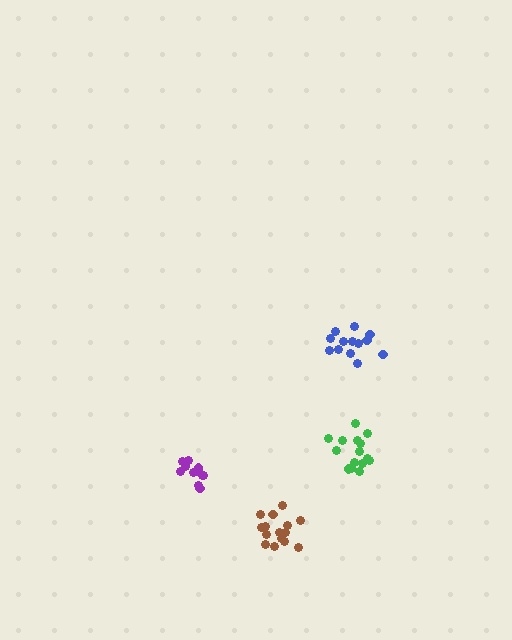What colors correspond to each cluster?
The clusters are colored: brown, purple, blue, green.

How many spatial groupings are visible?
There are 4 spatial groupings.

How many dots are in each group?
Group 1: 15 dots, Group 2: 11 dots, Group 3: 13 dots, Group 4: 15 dots (54 total).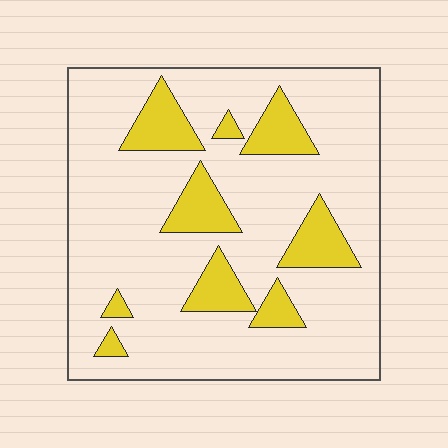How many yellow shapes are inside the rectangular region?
9.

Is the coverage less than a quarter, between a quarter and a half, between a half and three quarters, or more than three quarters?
Less than a quarter.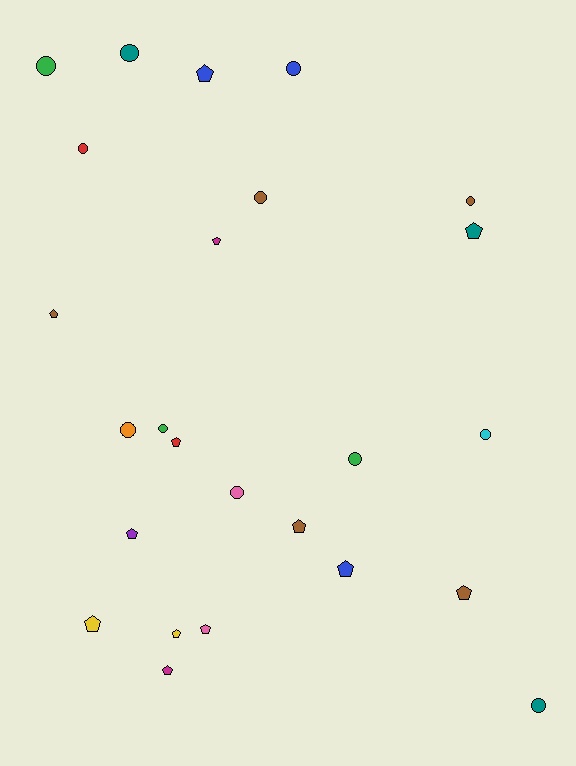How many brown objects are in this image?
There are 5 brown objects.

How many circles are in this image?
There are 12 circles.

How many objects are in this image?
There are 25 objects.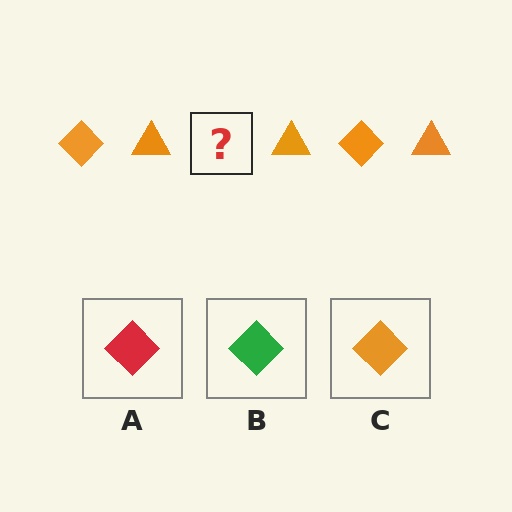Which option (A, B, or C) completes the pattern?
C.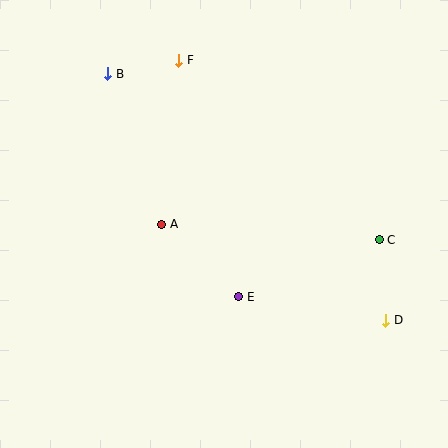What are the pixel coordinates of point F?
Point F is at (179, 60).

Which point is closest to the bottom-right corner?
Point D is closest to the bottom-right corner.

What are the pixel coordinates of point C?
Point C is at (379, 240).